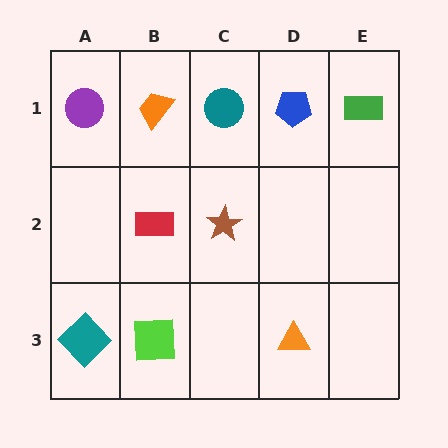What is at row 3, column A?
A teal diamond.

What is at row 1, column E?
A green rectangle.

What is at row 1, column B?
An orange trapezoid.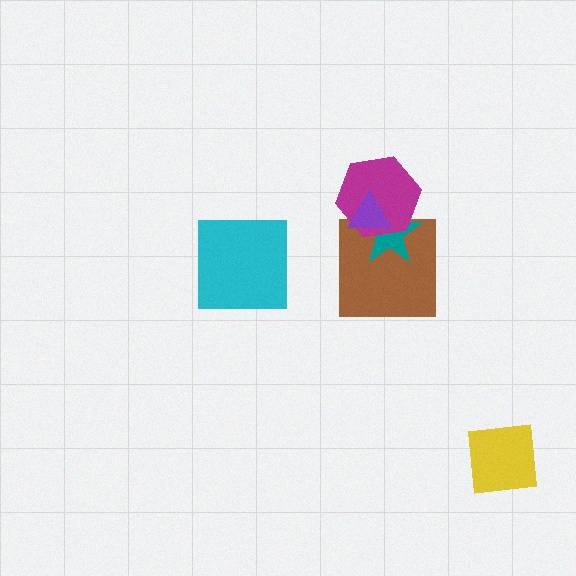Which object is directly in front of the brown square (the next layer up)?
The teal star is directly in front of the brown square.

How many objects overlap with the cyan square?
0 objects overlap with the cyan square.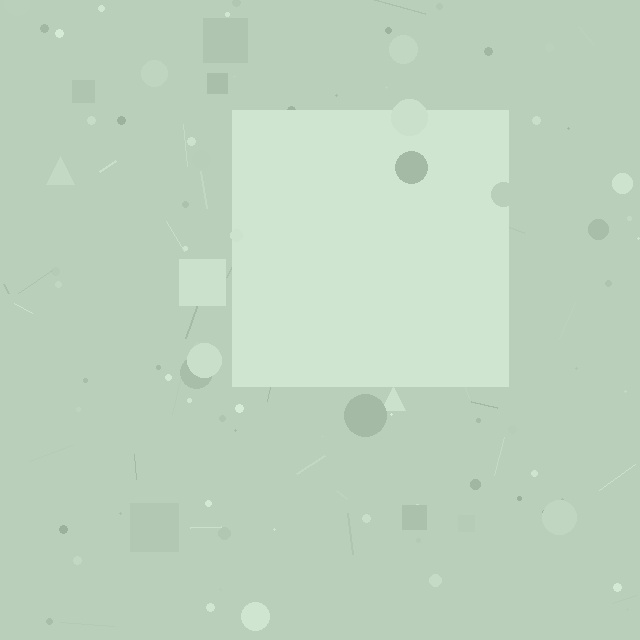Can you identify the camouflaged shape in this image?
The camouflaged shape is a square.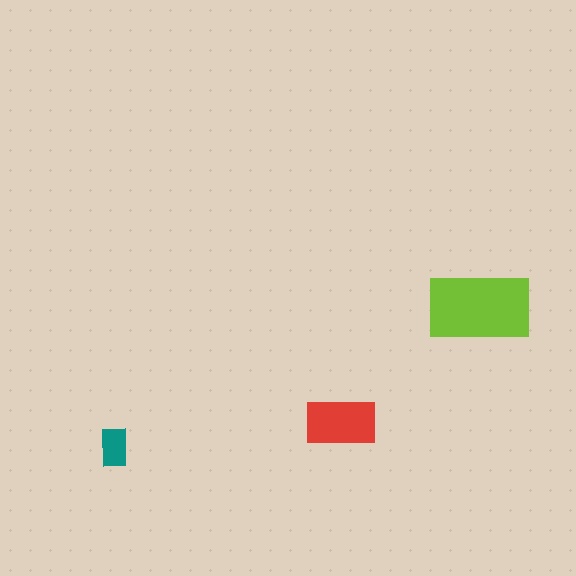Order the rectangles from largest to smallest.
the lime one, the red one, the teal one.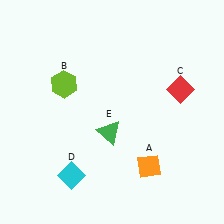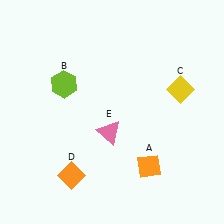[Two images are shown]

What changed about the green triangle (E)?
In Image 1, E is green. In Image 2, it changed to pink.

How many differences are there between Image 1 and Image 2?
There are 3 differences between the two images.